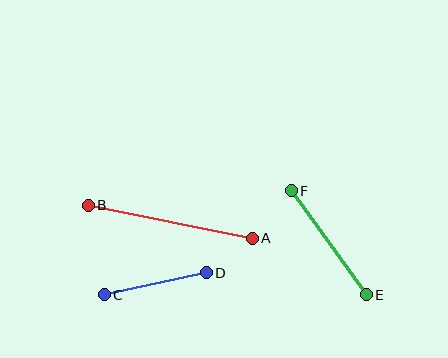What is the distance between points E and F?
The distance is approximately 128 pixels.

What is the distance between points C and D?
The distance is approximately 104 pixels.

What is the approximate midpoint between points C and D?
The midpoint is at approximately (155, 284) pixels.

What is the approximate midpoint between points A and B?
The midpoint is at approximately (170, 222) pixels.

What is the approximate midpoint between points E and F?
The midpoint is at approximately (329, 243) pixels.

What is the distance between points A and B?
The distance is approximately 167 pixels.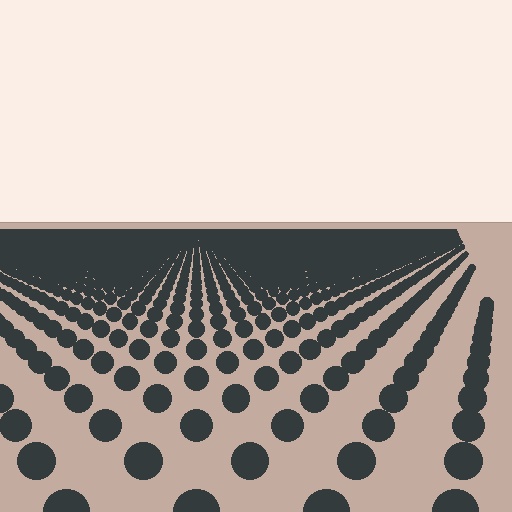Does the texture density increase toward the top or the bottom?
Density increases toward the top.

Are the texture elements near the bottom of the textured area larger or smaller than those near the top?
Larger. Near the bottom, elements are closer to the viewer and appear at a bigger on-screen size.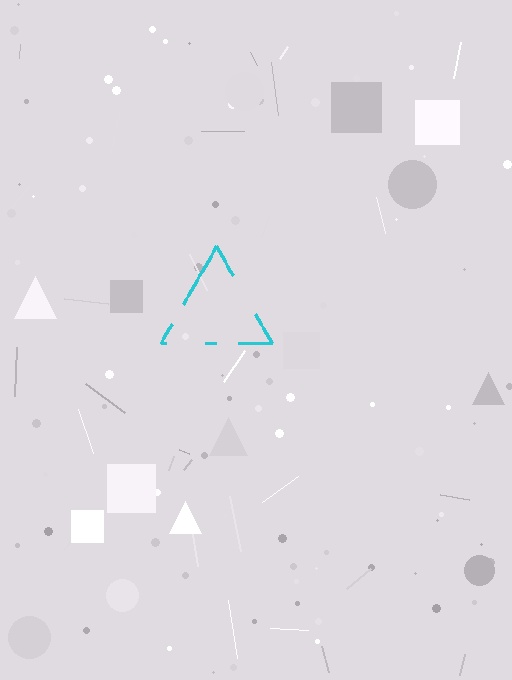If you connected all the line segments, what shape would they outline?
They would outline a triangle.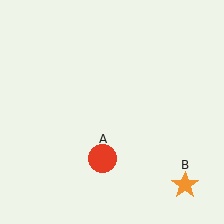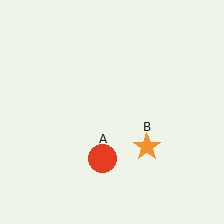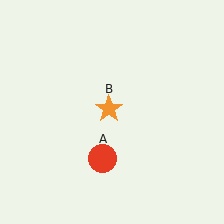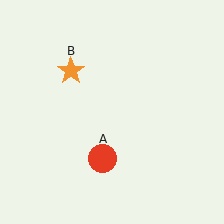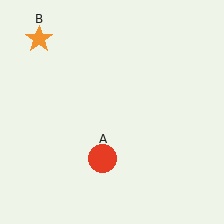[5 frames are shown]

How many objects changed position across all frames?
1 object changed position: orange star (object B).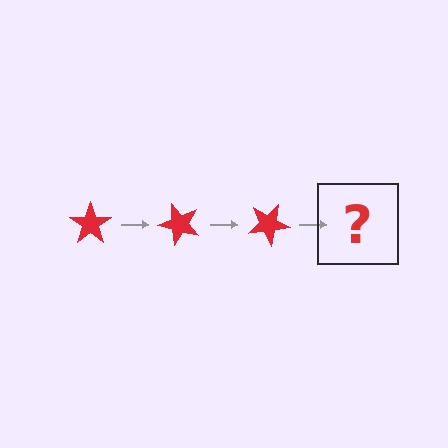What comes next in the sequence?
The next element should be a red star rotated 150 degrees.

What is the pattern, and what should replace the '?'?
The pattern is that the star rotates 50 degrees each step. The '?' should be a red star rotated 150 degrees.